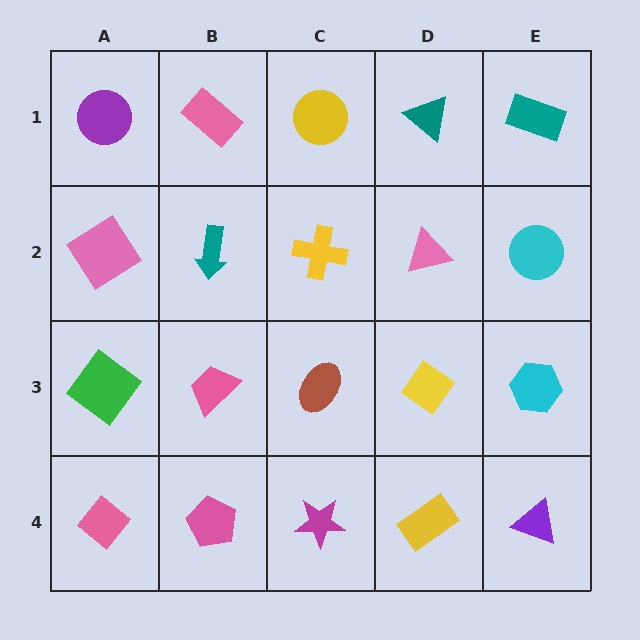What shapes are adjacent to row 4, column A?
A green diamond (row 3, column A), a pink pentagon (row 4, column B).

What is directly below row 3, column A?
A pink diamond.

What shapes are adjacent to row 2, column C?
A yellow circle (row 1, column C), a brown ellipse (row 3, column C), a teal arrow (row 2, column B), a pink triangle (row 2, column D).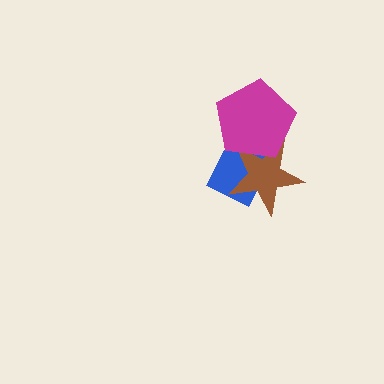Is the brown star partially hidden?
Yes, it is partially covered by another shape.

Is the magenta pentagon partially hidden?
No, no other shape covers it.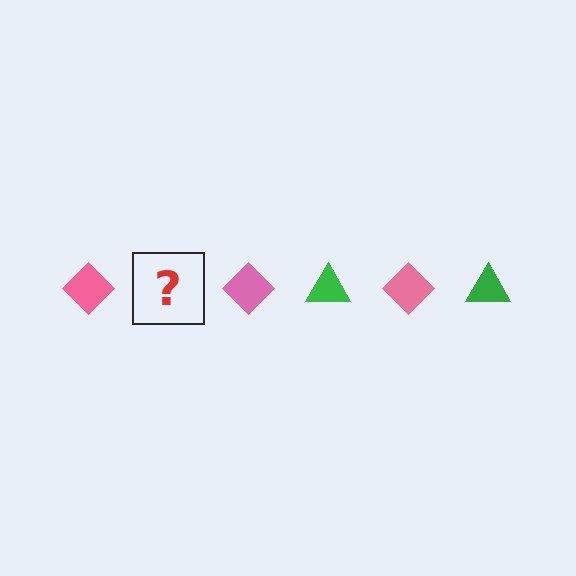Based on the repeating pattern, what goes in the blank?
The blank should be a green triangle.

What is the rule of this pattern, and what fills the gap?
The rule is that the pattern alternates between pink diamond and green triangle. The gap should be filled with a green triangle.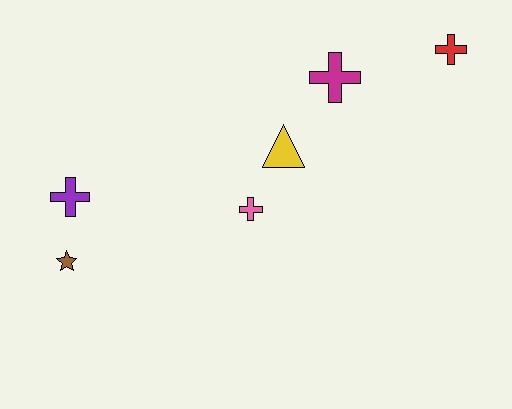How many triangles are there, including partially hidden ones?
There is 1 triangle.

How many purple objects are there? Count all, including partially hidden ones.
There is 1 purple object.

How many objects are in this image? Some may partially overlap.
There are 6 objects.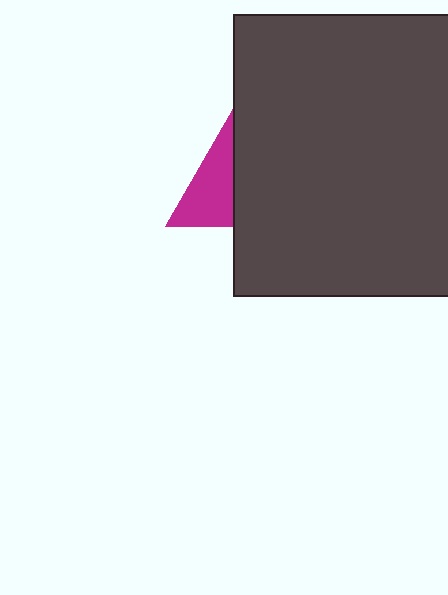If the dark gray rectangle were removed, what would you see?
You would see the complete magenta triangle.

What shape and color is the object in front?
The object in front is a dark gray rectangle.